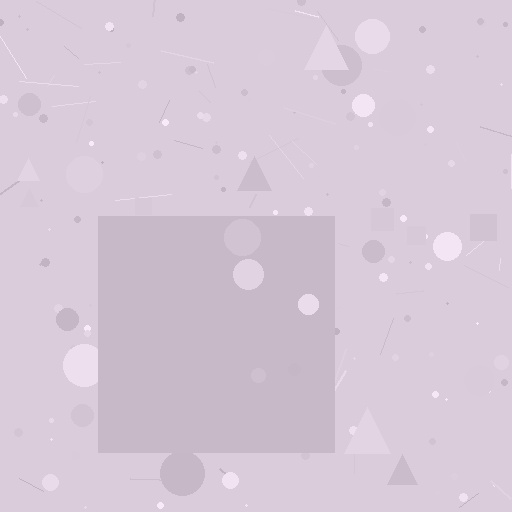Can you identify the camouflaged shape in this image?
The camouflaged shape is a square.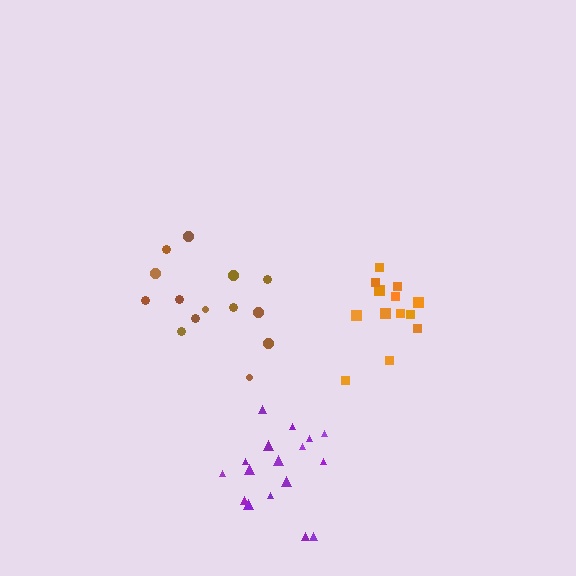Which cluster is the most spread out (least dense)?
Brown.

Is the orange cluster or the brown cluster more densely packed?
Orange.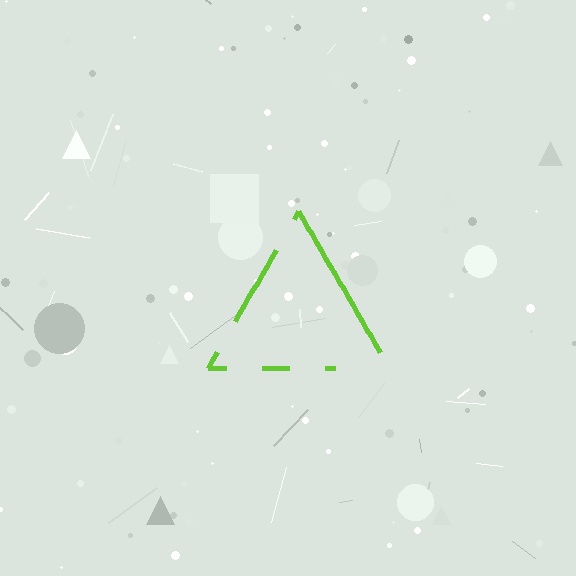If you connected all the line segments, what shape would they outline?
They would outline a triangle.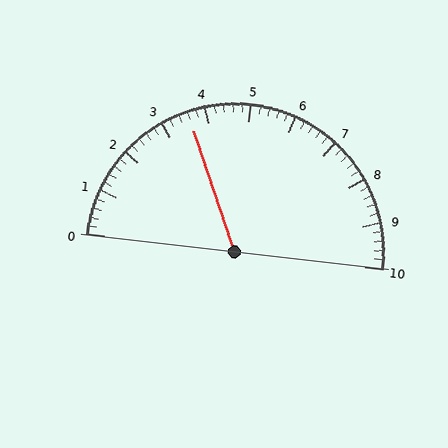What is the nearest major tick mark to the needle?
The nearest major tick mark is 4.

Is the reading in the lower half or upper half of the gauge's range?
The reading is in the lower half of the range (0 to 10).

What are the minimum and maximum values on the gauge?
The gauge ranges from 0 to 10.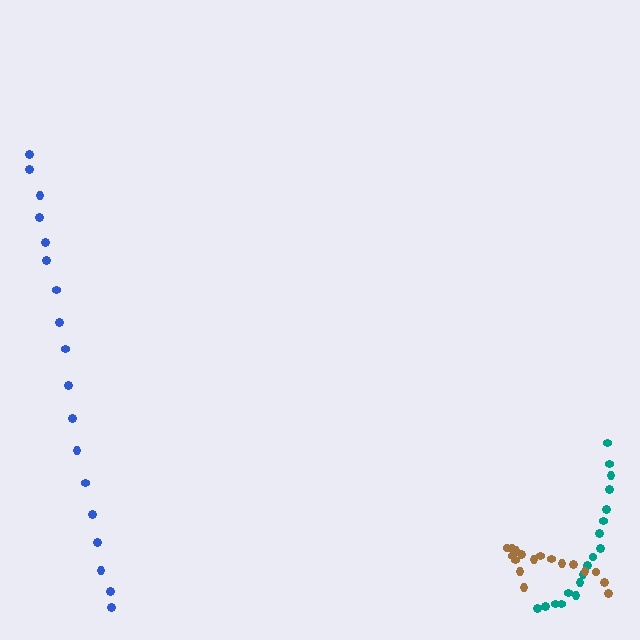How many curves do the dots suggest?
There are 3 distinct paths.